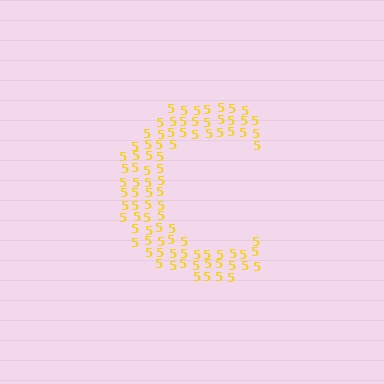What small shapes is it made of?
It is made of small digit 5's.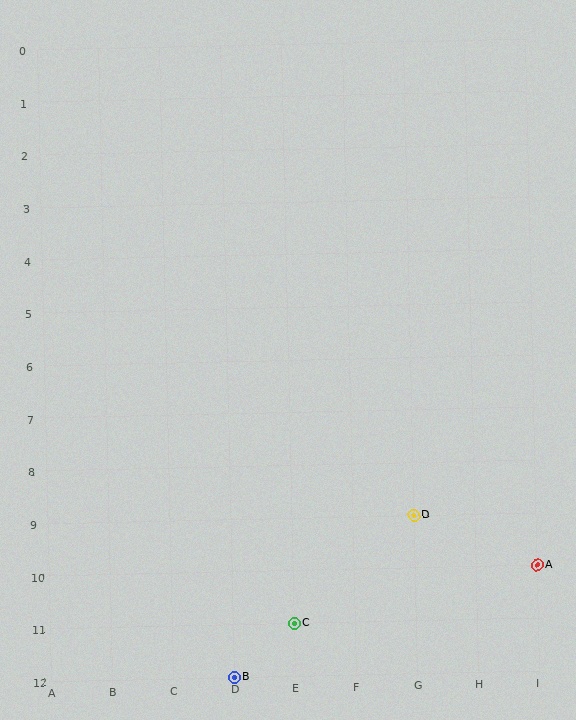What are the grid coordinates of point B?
Point B is at grid coordinates (D, 12).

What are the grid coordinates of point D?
Point D is at grid coordinates (G, 9).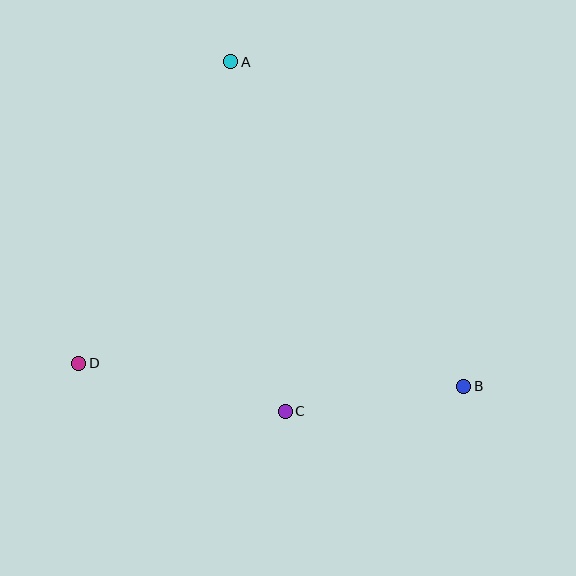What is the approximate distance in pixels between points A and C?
The distance between A and C is approximately 354 pixels.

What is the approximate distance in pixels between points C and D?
The distance between C and D is approximately 212 pixels.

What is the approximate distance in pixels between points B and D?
The distance between B and D is approximately 386 pixels.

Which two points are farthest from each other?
Points A and B are farthest from each other.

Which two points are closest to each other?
Points B and C are closest to each other.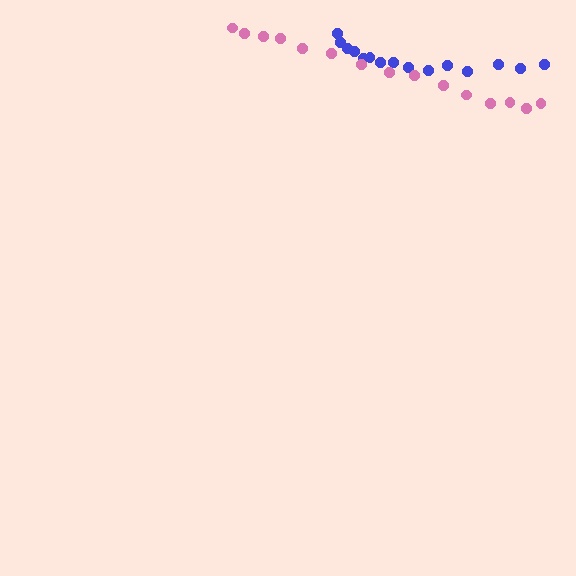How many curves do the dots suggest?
There are 2 distinct paths.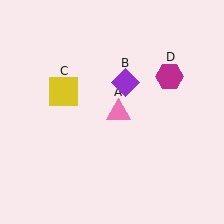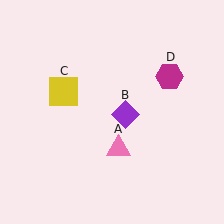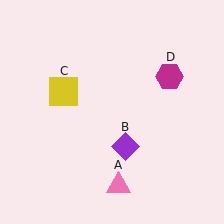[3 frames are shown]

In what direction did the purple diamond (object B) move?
The purple diamond (object B) moved down.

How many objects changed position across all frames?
2 objects changed position: pink triangle (object A), purple diamond (object B).